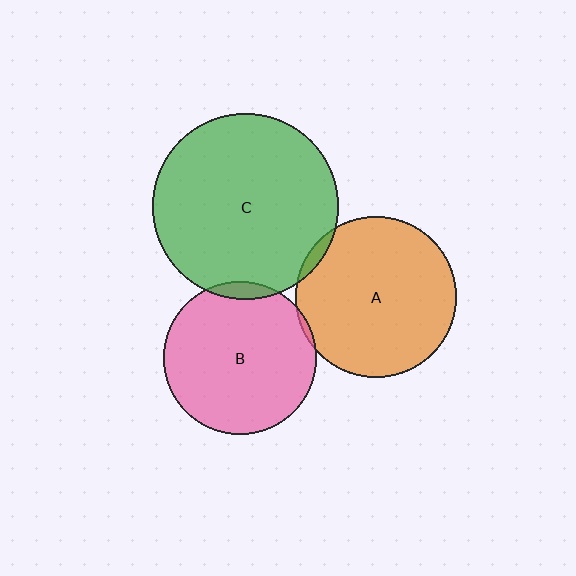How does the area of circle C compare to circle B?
Approximately 1.5 times.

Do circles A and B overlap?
Yes.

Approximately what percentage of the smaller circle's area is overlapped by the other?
Approximately 5%.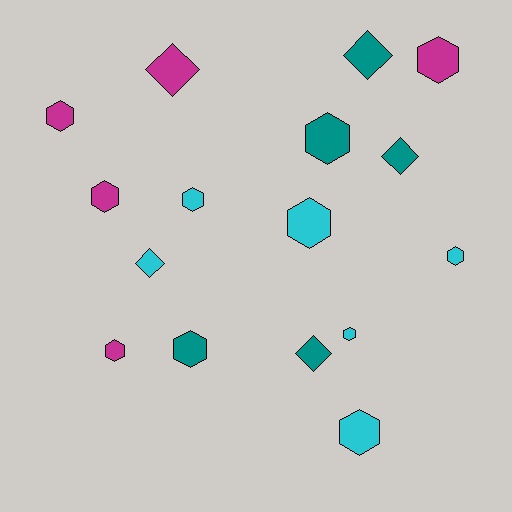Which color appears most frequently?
Cyan, with 6 objects.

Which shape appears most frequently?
Hexagon, with 11 objects.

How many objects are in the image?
There are 16 objects.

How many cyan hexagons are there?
There are 5 cyan hexagons.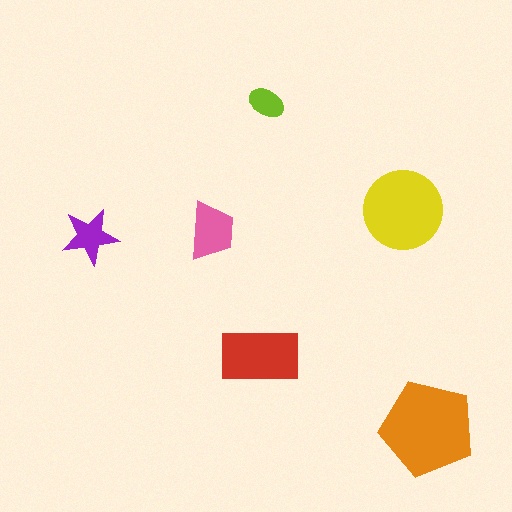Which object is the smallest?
The lime ellipse.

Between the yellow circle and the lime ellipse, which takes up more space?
The yellow circle.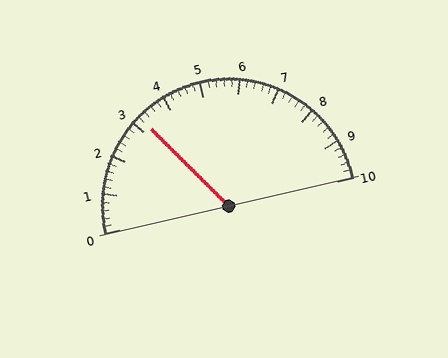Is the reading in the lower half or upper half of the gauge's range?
The reading is in the lower half of the range (0 to 10).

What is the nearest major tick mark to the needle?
The nearest major tick mark is 3.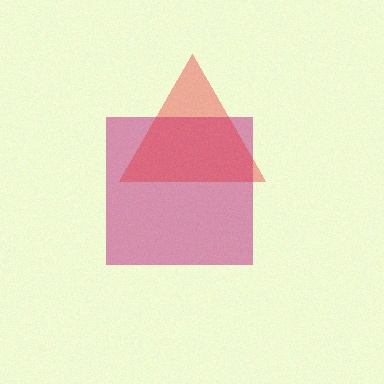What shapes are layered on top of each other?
The layered shapes are: a magenta square, a red triangle.